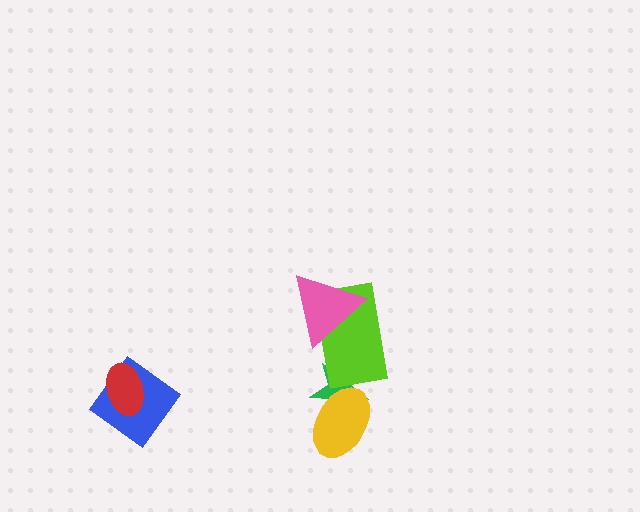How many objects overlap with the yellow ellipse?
1 object overlaps with the yellow ellipse.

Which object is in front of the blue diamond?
The red ellipse is in front of the blue diamond.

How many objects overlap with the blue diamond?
1 object overlaps with the blue diamond.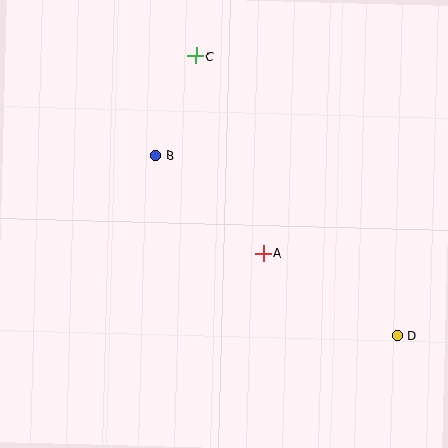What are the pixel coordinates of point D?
Point D is at (397, 336).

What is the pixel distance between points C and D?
The distance between C and D is 345 pixels.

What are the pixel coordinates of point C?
Point C is at (196, 56).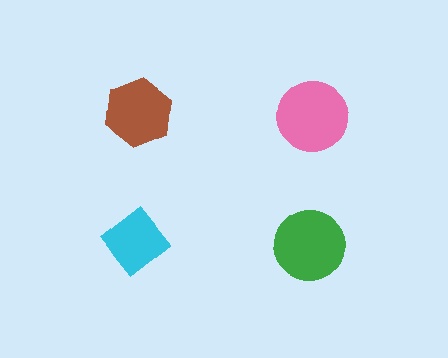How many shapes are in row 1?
2 shapes.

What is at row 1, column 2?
A pink circle.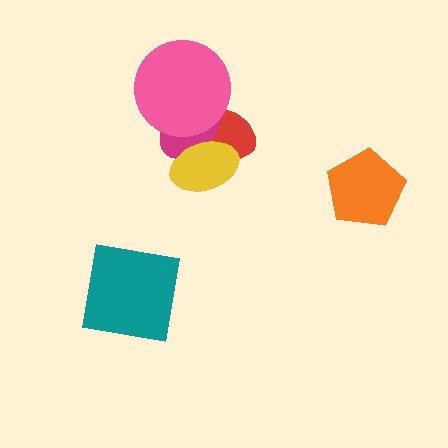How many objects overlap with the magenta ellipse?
3 objects overlap with the magenta ellipse.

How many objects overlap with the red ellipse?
3 objects overlap with the red ellipse.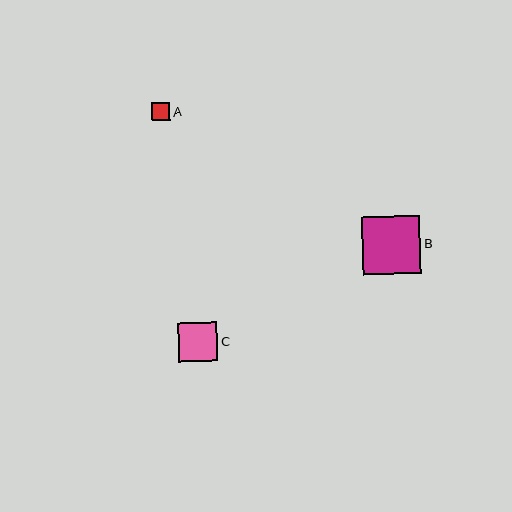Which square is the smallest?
Square A is the smallest with a size of approximately 18 pixels.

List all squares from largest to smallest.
From largest to smallest: B, C, A.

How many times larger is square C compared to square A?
Square C is approximately 2.1 times the size of square A.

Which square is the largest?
Square B is the largest with a size of approximately 58 pixels.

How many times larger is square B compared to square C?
Square B is approximately 1.5 times the size of square C.